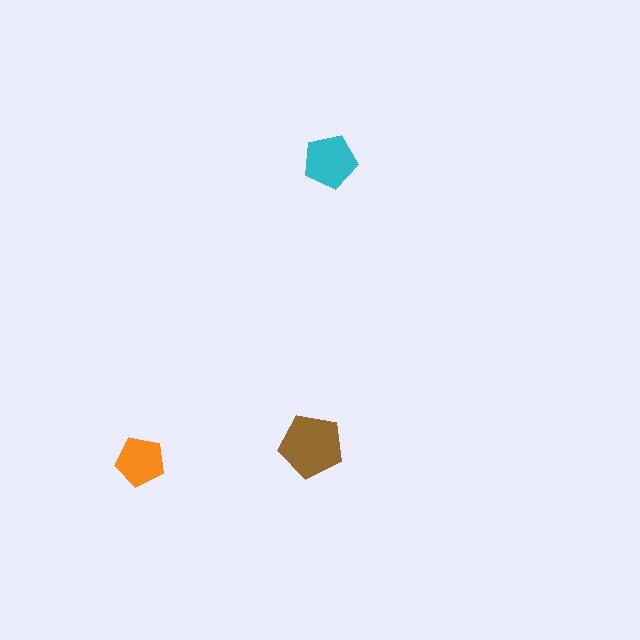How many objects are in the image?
There are 3 objects in the image.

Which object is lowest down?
The orange pentagon is bottommost.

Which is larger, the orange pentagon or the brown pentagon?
The brown one.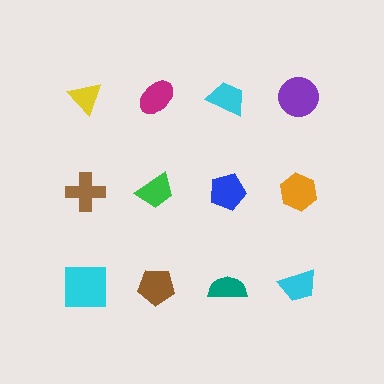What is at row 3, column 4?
A cyan trapezoid.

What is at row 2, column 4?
An orange hexagon.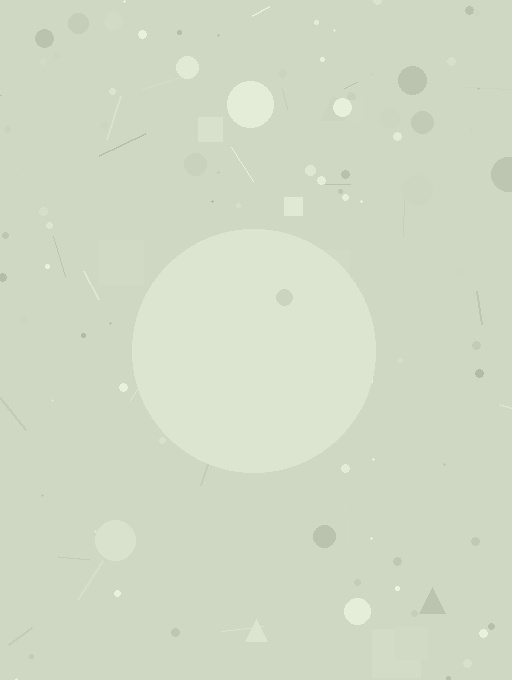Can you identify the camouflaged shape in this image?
The camouflaged shape is a circle.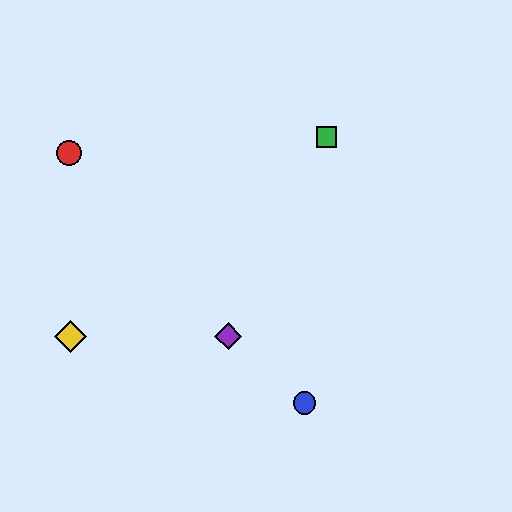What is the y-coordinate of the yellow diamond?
The yellow diamond is at y≈336.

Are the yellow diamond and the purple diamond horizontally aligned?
Yes, both are at y≈336.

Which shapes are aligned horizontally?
The yellow diamond, the purple diamond are aligned horizontally.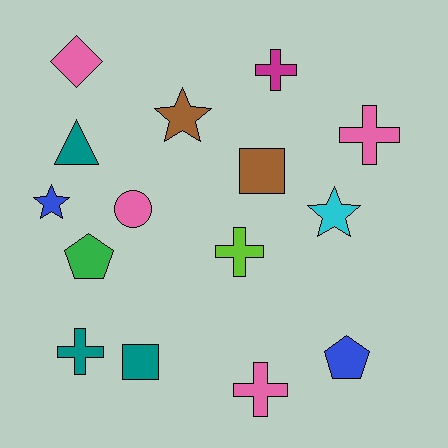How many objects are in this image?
There are 15 objects.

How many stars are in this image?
There are 3 stars.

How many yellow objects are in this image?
There are no yellow objects.